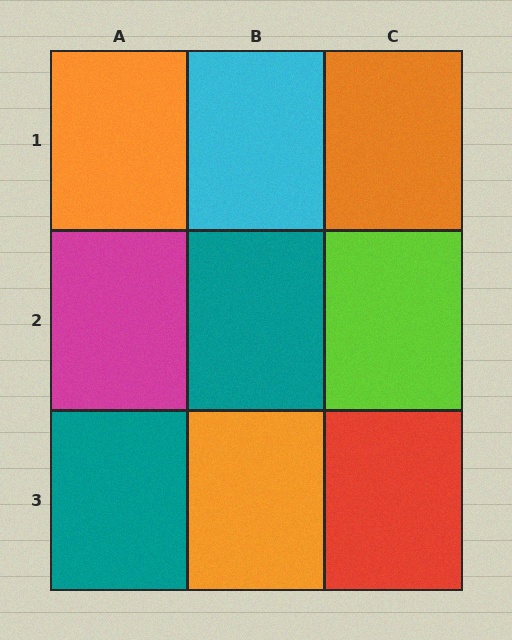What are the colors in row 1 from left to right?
Orange, cyan, orange.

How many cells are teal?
2 cells are teal.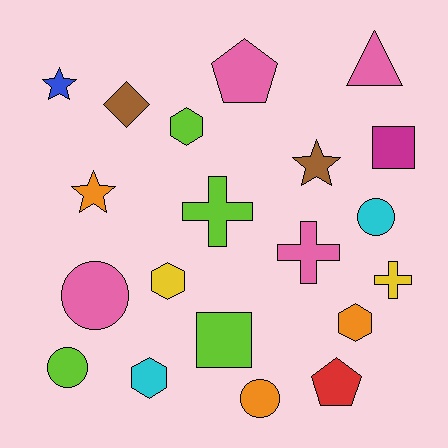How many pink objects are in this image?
There are 4 pink objects.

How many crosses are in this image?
There are 3 crosses.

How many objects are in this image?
There are 20 objects.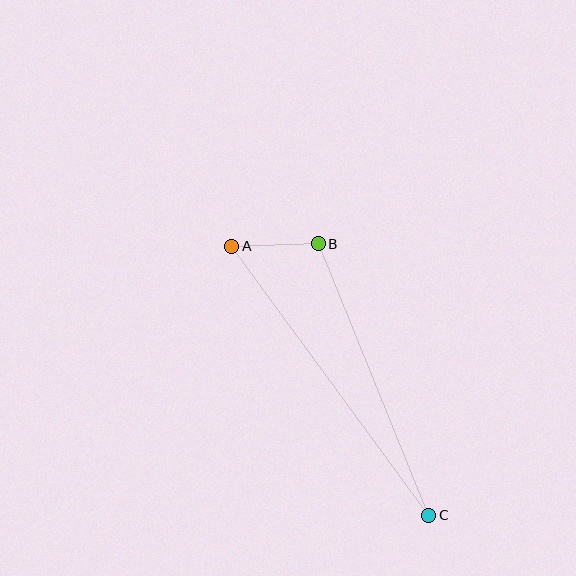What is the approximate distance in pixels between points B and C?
The distance between B and C is approximately 293 pixels.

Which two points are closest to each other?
Points A and B are closest to each other.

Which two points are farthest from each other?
Points A and C are farthest from each other.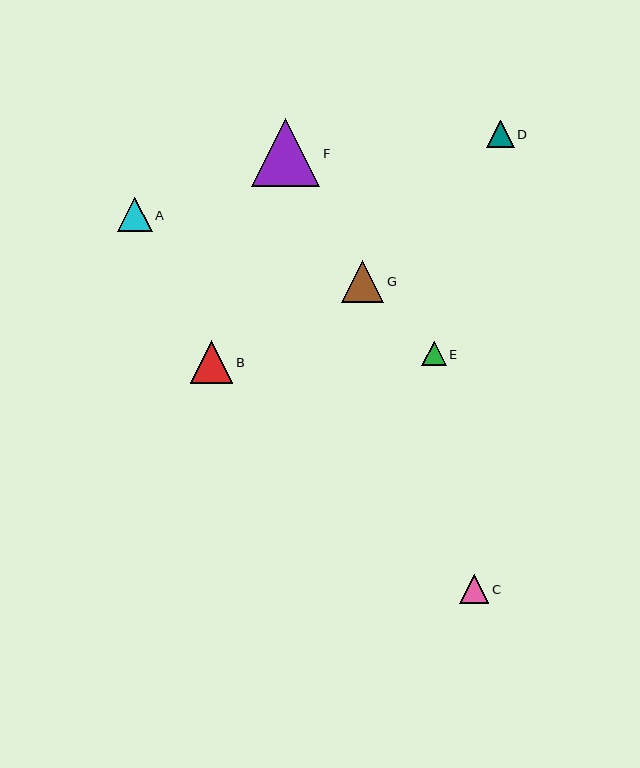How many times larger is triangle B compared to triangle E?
Triangle B is approximately 1.7 times the size of triangle E.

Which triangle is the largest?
Triangle F is the largest with a size of approximately 68 pixels.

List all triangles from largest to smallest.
From largest to smallest: F, G, B, A, C, D, E.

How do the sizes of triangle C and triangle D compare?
Triangle C and triangle D are approximately the same size.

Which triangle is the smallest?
Triangle E is the smallest with a size of approximately 24 pixels.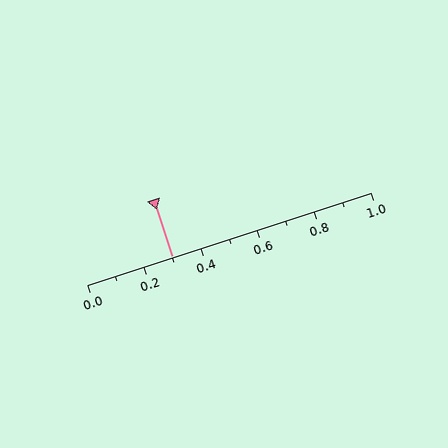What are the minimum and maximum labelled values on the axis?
The axis runs from 0.0 to 1.0.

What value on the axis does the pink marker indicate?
The marker indicates approximately 0.3.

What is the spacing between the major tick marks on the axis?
The major ticks are spaced 0.2 apart.